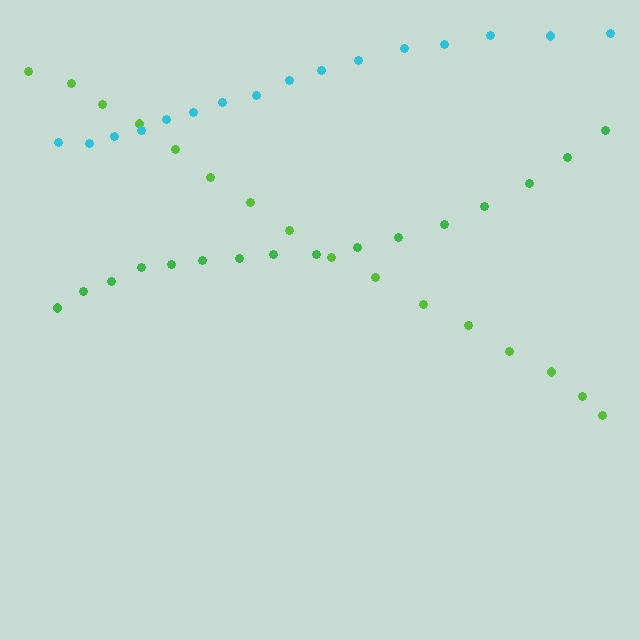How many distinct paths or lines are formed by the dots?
There are 3 distinct paths.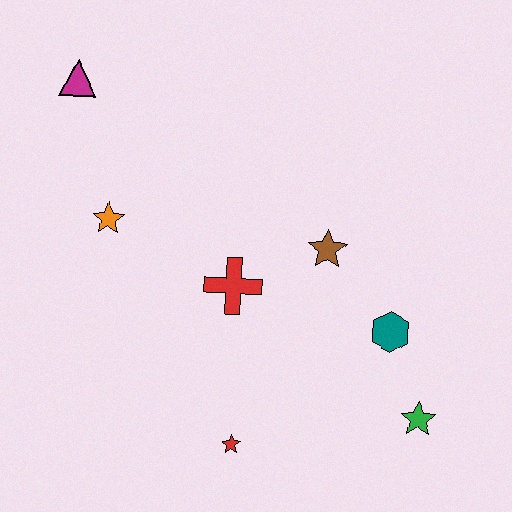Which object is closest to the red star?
The red cross is closest to the red star.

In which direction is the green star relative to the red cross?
The green star is to the right of the red cross.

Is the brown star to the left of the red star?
No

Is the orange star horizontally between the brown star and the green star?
No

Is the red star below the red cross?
Yes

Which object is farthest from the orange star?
The green star is farthest from the orange star.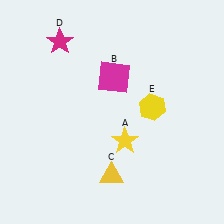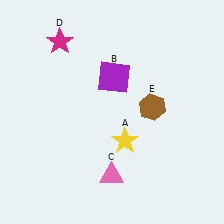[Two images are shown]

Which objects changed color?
B changed from magenta to purple. C changed from yellow to pink. E changed from yellow to brown.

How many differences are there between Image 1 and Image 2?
There are 3 differences between the two images.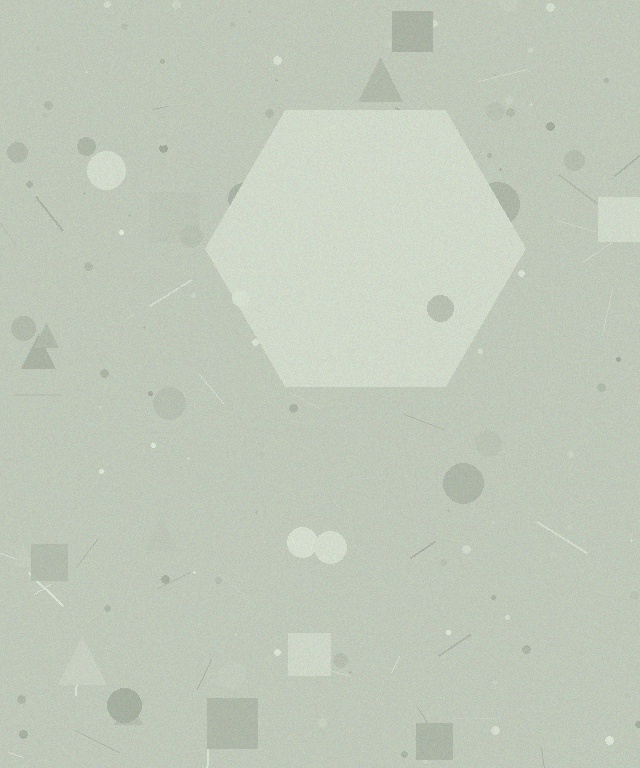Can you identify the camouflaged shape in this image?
The camouflaged shape is a hexagon.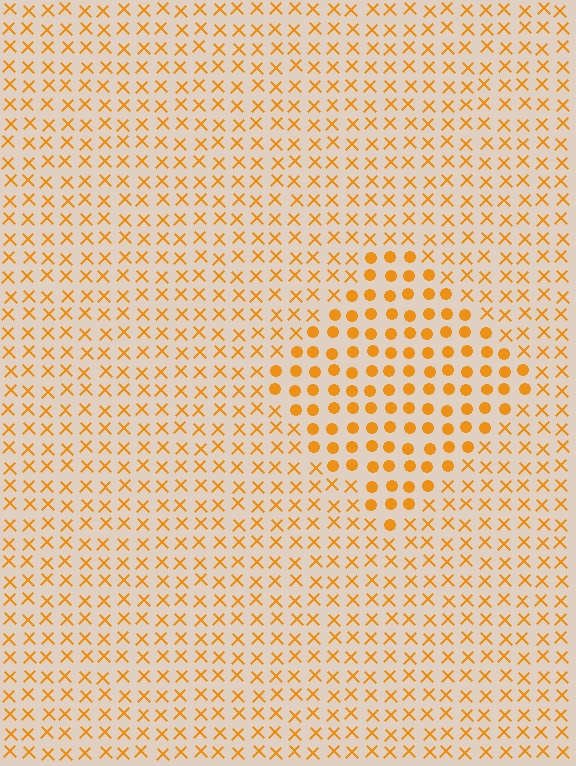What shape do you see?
I see a diamond.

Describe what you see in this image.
The image is filled with small orange elements arranged in a uniform grid. A diamond-shaped region contains circles, while the surrounding area contains X marks. The boundary is defined purely by the change in element shape.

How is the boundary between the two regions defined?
The boundary is defined by a change in element shape: circles inside vs. X marks outside. All elements share the same color and spacing.